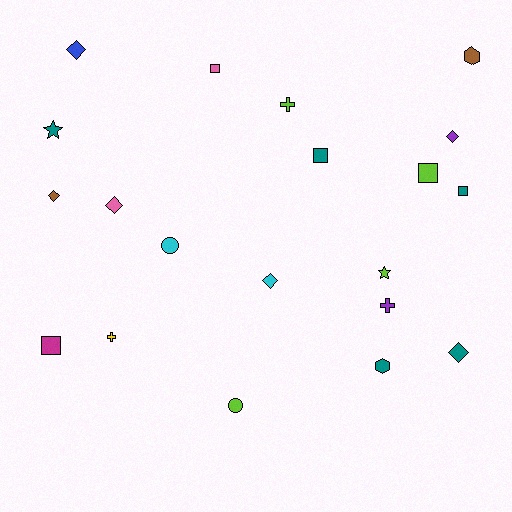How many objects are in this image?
There are 20 objects.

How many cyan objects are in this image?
There are 2 cyan objects.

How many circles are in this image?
There are 2 circles.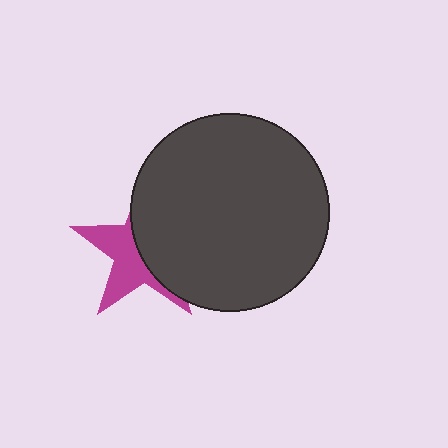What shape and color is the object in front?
The object in front is a dark gray circle.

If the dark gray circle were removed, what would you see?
You would see the complete magenta star.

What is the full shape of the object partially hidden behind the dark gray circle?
The partially hidden object is a magenta star.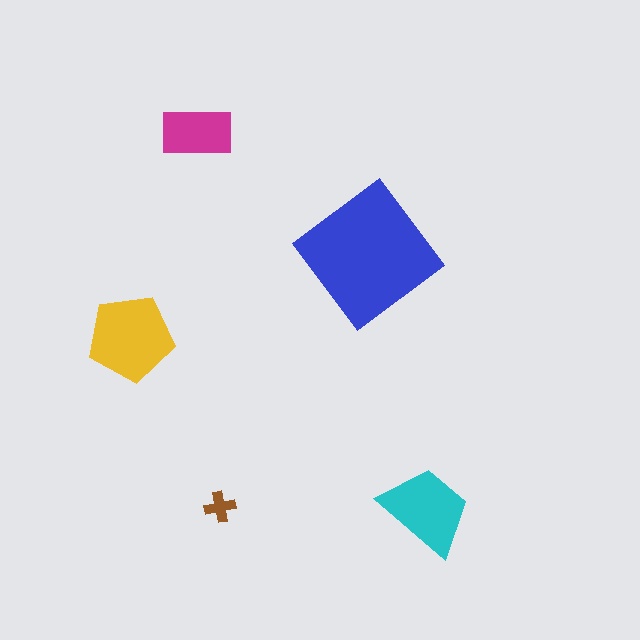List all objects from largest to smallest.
The blue diamond, the yellow pentagon, the cyan trapezoid, the magenta rectangle, the brown cross.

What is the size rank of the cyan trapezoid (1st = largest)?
3rd.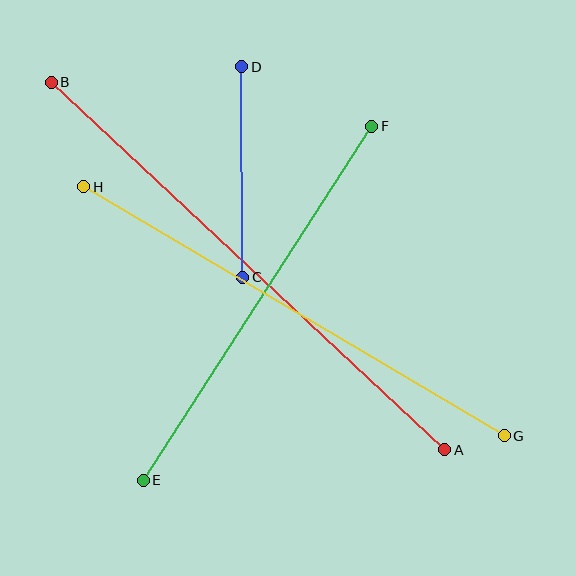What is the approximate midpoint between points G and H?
The midpoint is at approximately (294, 311) pixels.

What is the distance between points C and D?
The distance is approximately 211 pixels.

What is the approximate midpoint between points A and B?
The midpoint is at approximately (248, 266) pixels.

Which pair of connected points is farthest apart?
Points A and B are farthest apart.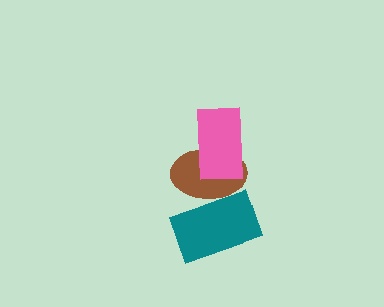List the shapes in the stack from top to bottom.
From top to bottom: the pink rectangle, the brown ellipse, the teal rectangle.